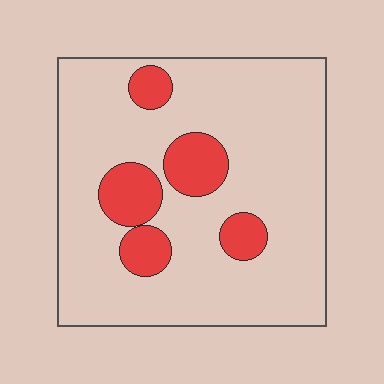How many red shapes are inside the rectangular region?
5.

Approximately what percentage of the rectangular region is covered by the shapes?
Approximately 15%.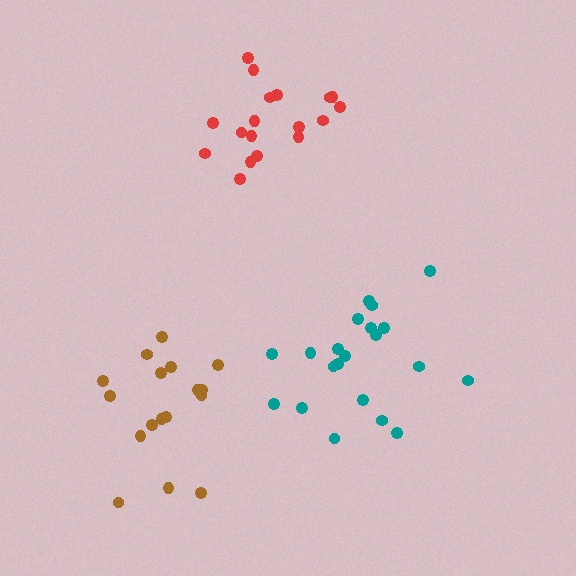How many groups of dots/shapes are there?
There are 3 groups.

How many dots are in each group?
Group 1: 18 dots, Group 2: 21 dots, Group 3: 17 dots (56 total).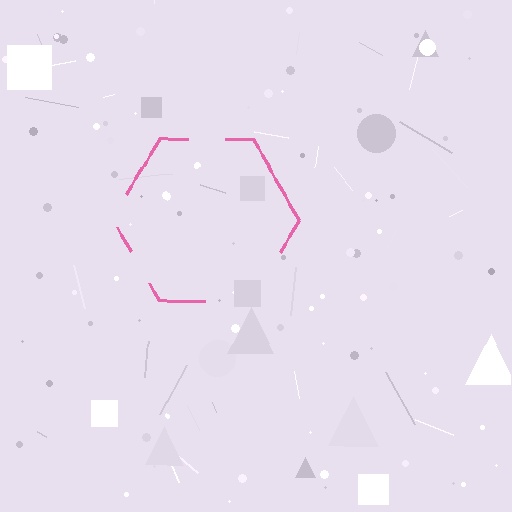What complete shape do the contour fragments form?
The contour fragments form a hexagon.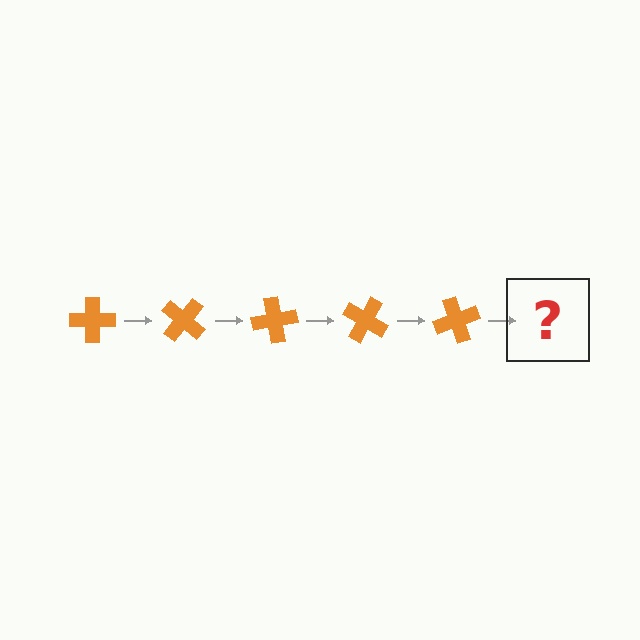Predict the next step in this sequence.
The next step is an orange cross rotated 200 degrees.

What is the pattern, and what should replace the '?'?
The pattern is that the cross rotates 40 degrees each step. The '?' should be an orange cross rotated 200 degrees.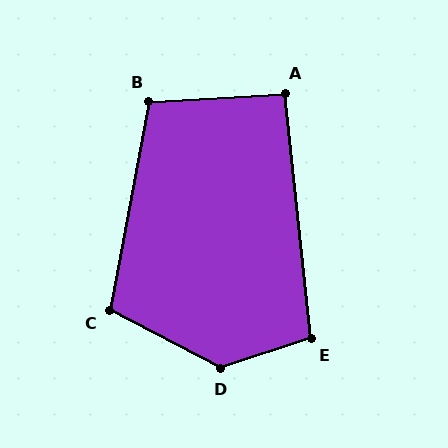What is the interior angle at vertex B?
Approximately 104 degrees (obtuse).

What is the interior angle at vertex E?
Approximately 102 degrees (obtuse).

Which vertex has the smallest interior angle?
A, at approximately 93 degrees.